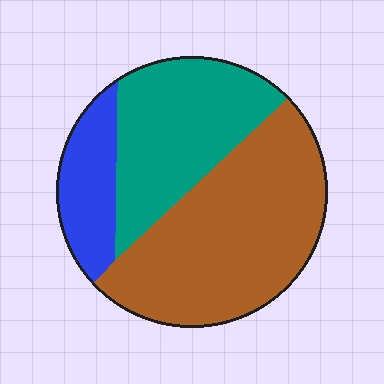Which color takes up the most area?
Brown, at roughly 50%.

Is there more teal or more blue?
Teal.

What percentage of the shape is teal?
Teal covers about 35% of the shape.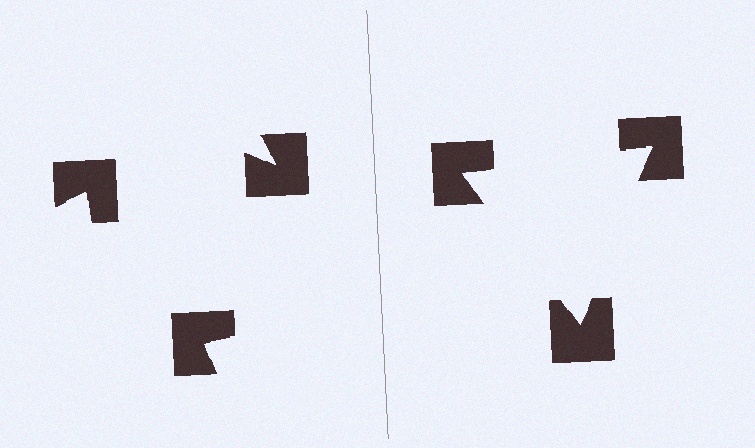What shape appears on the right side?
An illusory triangle.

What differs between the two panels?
The notched squares are positioned identically on both sides; only the wedge orientations differ. On the right they align to a triangle; on the left they are misaligned.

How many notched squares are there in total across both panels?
6 — 3 on each side.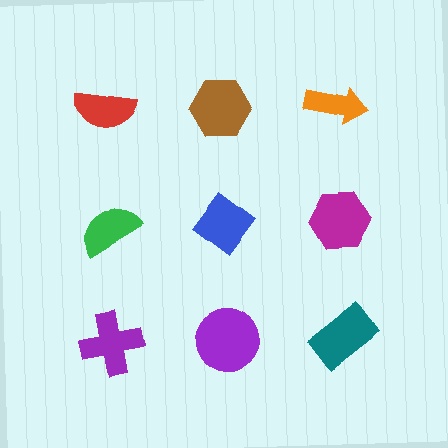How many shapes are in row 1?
3 shapes.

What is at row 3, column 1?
A purple cross.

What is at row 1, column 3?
An orange arrow.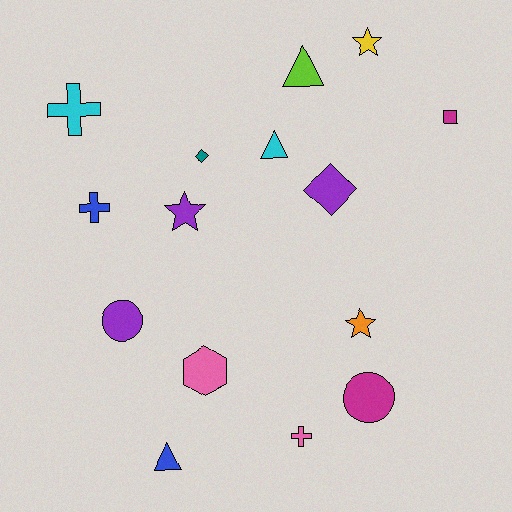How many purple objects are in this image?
There are 3 purple objects.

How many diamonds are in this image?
There are 2 diamonds.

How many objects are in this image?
There are 15 objects.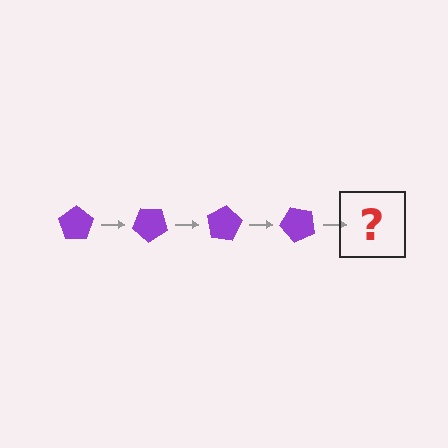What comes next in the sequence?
The next element should be a purple pentagon rotated 160 degrees.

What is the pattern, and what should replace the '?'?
The pattern is that the pentagon rotates 40 degrees each step. The '?' should be a purple pentagon rotated 160 degrees.